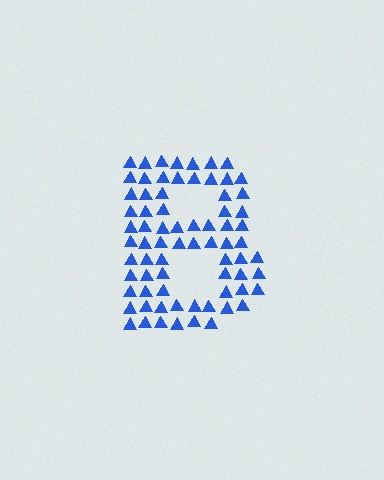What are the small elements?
The small elements are triangles.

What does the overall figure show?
The overall figure shows the letter B.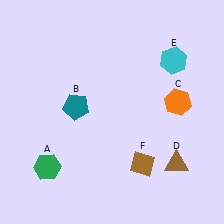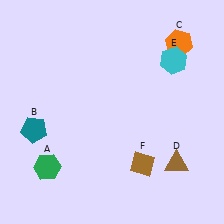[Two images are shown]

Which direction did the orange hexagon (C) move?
The orange hexagon (C) moved up.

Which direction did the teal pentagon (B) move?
The teal pentagon (B) moved left.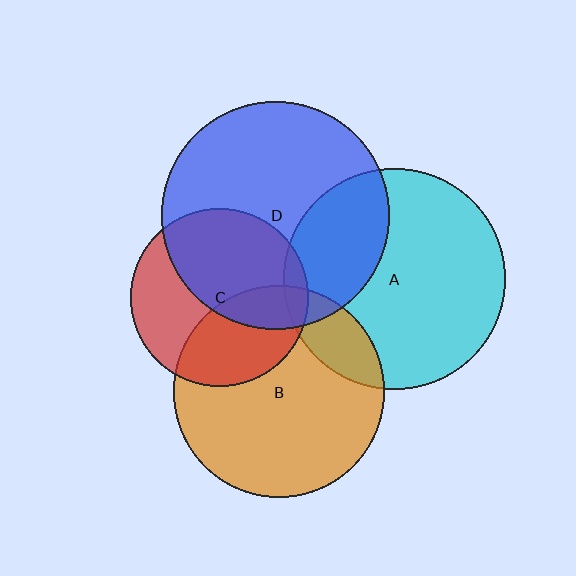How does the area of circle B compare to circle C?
Approximately 1.4 times.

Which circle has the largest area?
Circle D (blue).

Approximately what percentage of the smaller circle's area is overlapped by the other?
Approximately 5%.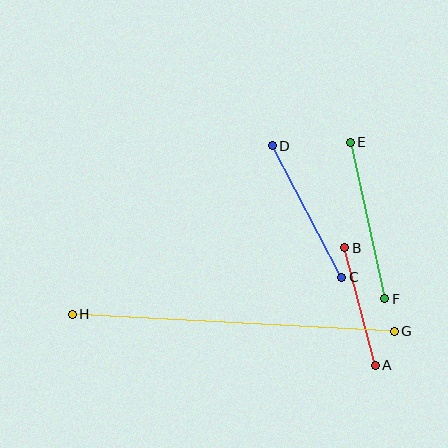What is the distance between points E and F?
The distance is approximately 160 pixels.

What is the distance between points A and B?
The distance is approximately 122 pixels.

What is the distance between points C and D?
The distance is approximately 148 pixels.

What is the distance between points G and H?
The distance is approximately 322 pixels.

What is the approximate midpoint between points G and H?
The midpoint is at approximately (233, 323) pixels.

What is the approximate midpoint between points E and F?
The midpoint is at approximately (368, 221) pixels.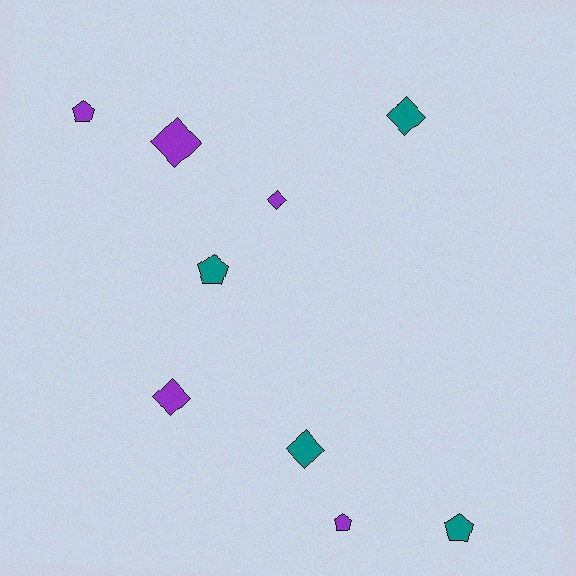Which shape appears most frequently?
Diamond, with 5 objects.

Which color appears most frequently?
Purple, with 5 objects.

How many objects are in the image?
There are 9 objects.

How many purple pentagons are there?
There are 2 purple pentagons.